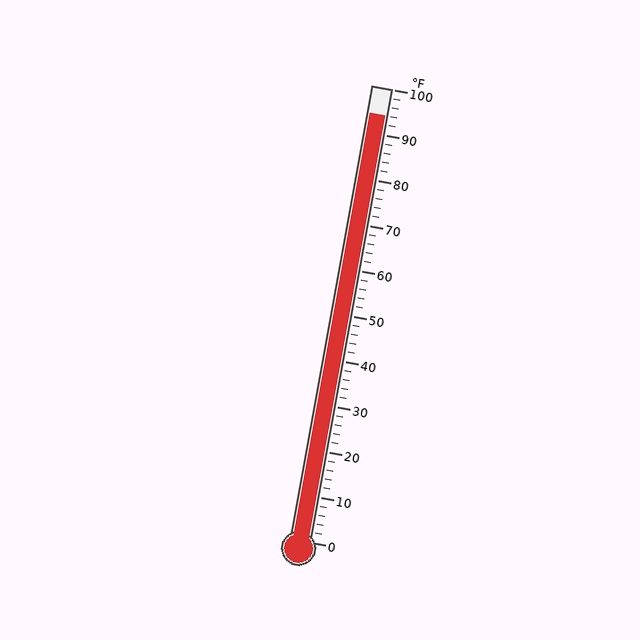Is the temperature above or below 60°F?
The temperature is above 60°F.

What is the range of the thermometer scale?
The thermometer scale ranges from 0°F to 100°F.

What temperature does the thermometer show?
The thermometer shows approximately 94°F.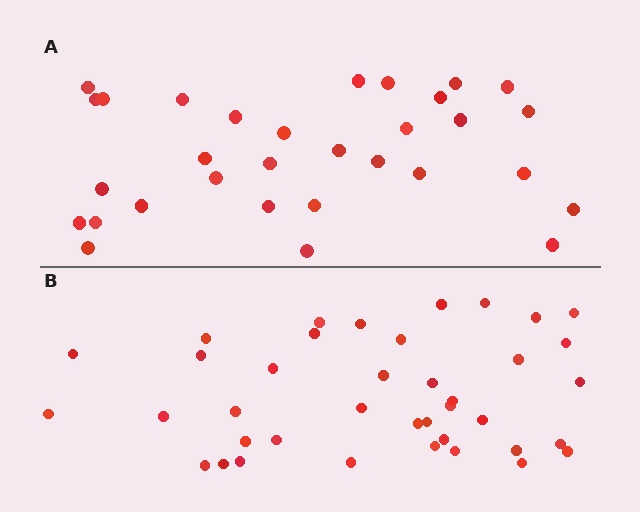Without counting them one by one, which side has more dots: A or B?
Region B (the bottom region) has more dots.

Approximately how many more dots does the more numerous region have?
Region B has roughly 8 or so more dots than region A.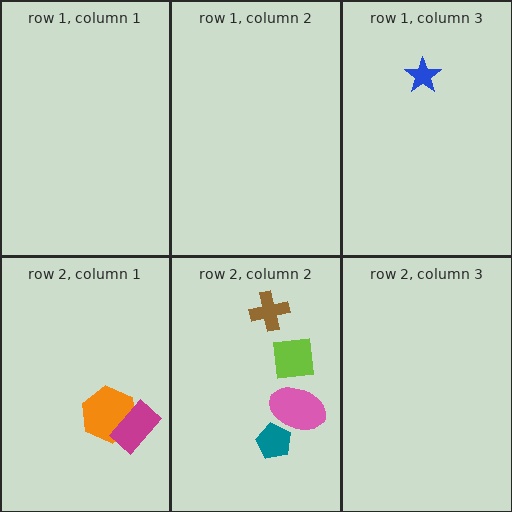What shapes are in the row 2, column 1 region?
The orange hexagon, the magenta rectangle.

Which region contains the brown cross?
The row 2, column 2 region.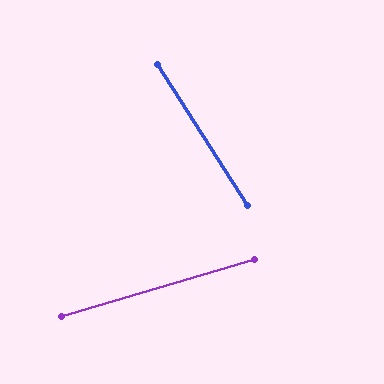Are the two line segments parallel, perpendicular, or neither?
Neither parallel nor perpendicular — they differ by about 74°.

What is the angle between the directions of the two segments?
Approximately 74 degrees.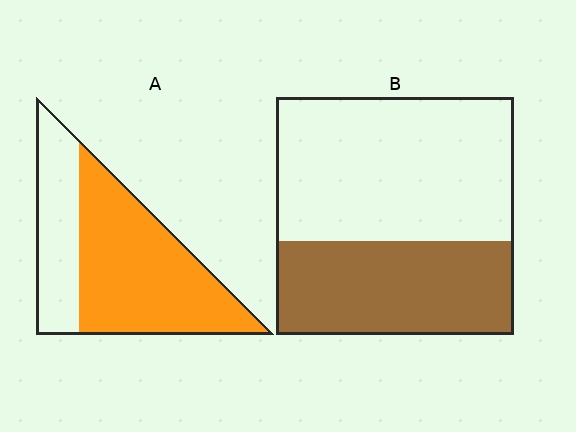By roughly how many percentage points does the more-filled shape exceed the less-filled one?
By roughly 30 percentage points (A over B).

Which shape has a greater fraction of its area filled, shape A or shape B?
Shape A.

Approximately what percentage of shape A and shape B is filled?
A is approximately 65% and B is approximately 40%.